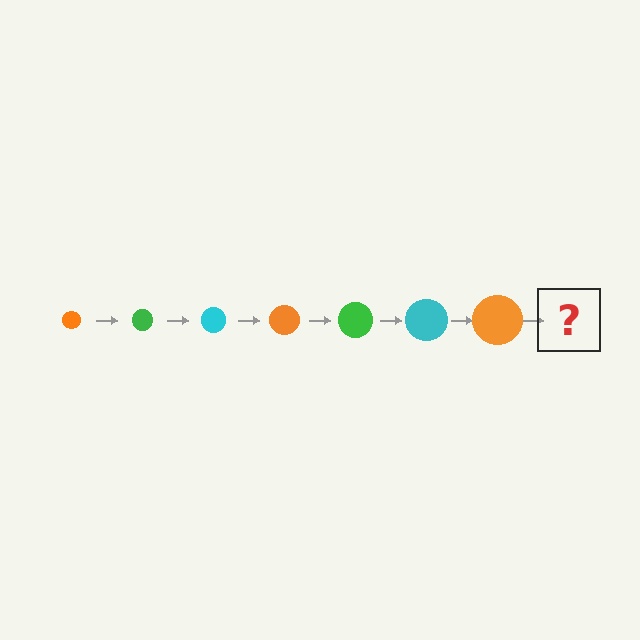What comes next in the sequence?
The next element should be a green circle, larger than the previous one.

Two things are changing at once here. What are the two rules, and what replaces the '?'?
The two rules are that the circle grows larger each step and the color cycles through orange, green, and cyan. The '?' should be a green circle, larger than the previous one.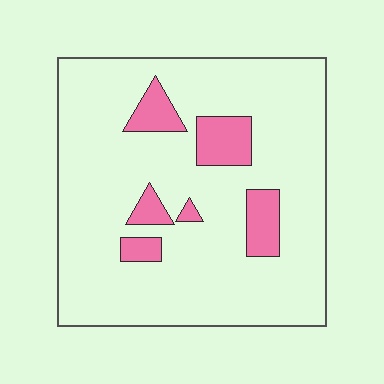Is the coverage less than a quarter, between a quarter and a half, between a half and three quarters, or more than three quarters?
Less than a quarter.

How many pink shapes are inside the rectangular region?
6.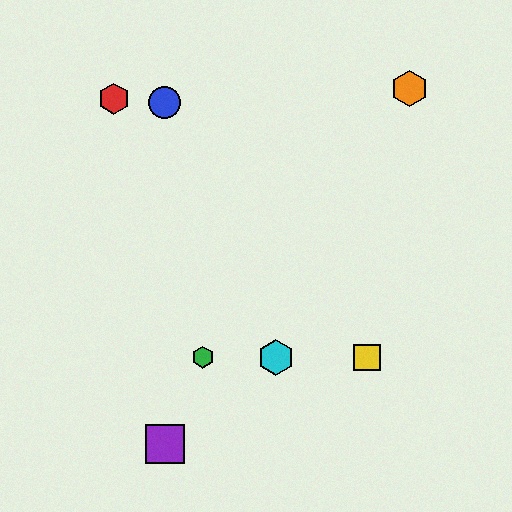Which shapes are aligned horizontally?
The green hexagon, the yellow square, the cyan hexagon are aligned horizontally.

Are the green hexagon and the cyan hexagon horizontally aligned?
Yes, both are at y≈357.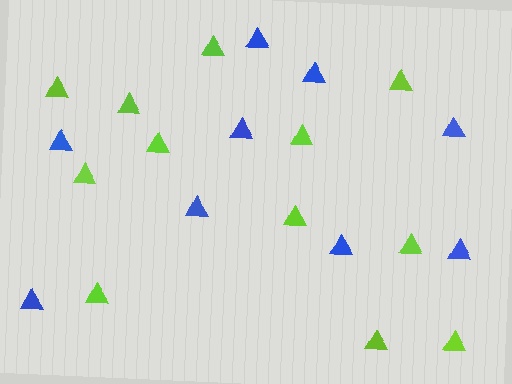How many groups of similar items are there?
There are 2 groups: one group of lime triangles (12) and one group of blue triangles (9).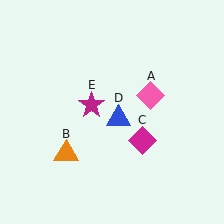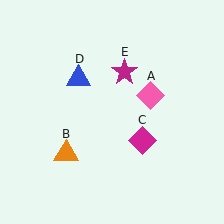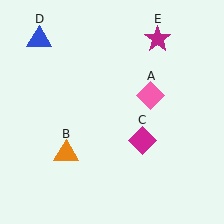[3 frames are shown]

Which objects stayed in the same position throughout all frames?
Pink diamond (object A) and orange triangle (object B) and magenta diamond (object C) remained stationary.